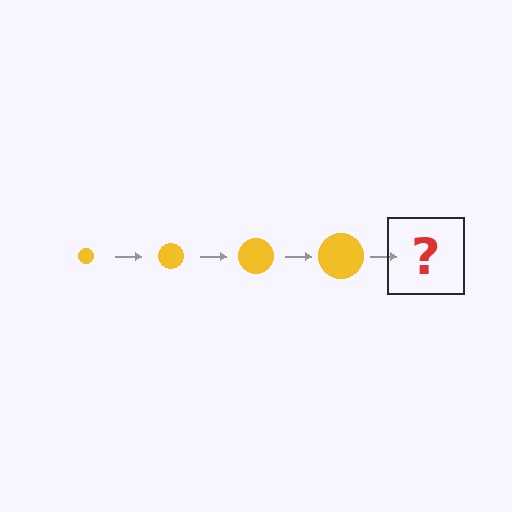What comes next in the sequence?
The next element should be a yellow circle, larger than the previous one.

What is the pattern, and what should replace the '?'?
The pattern is that the circle gets progressively larger each step. The '?' should be a yellow circle, larger than the previous one.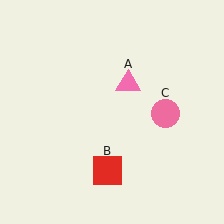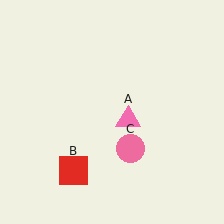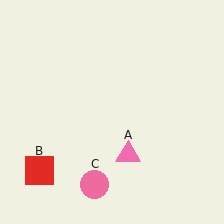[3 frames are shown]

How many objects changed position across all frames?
3 objects changed position: pink triangle (object A), red square (object B), pink circle (object C).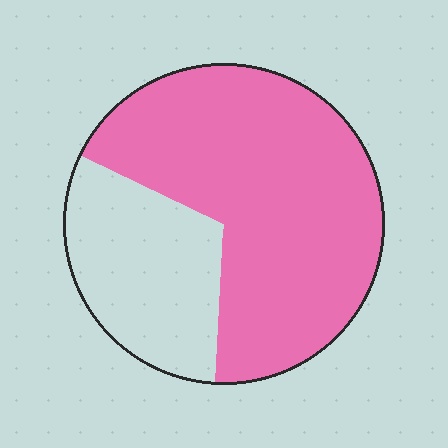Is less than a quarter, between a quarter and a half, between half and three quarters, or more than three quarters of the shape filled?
Between half and three quarters.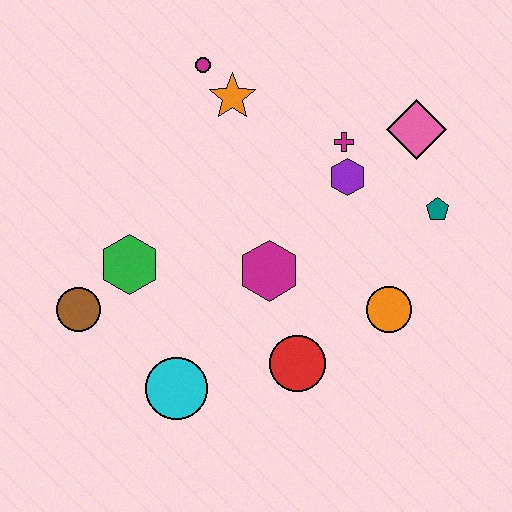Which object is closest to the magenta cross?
The purple hexagon is closest to the magenta cross.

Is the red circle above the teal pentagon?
No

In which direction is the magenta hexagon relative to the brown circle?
The magenta hexagon is to the right of the brown circle.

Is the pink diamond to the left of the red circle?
No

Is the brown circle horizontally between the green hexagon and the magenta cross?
No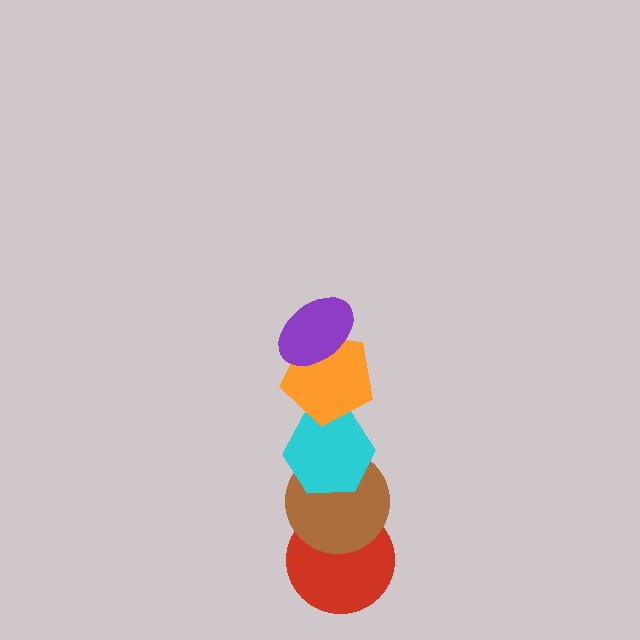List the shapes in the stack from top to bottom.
From top to bottom: the purple ellipse, the orange pentagon, the cyan hexagon, the brown circle, the red circle.